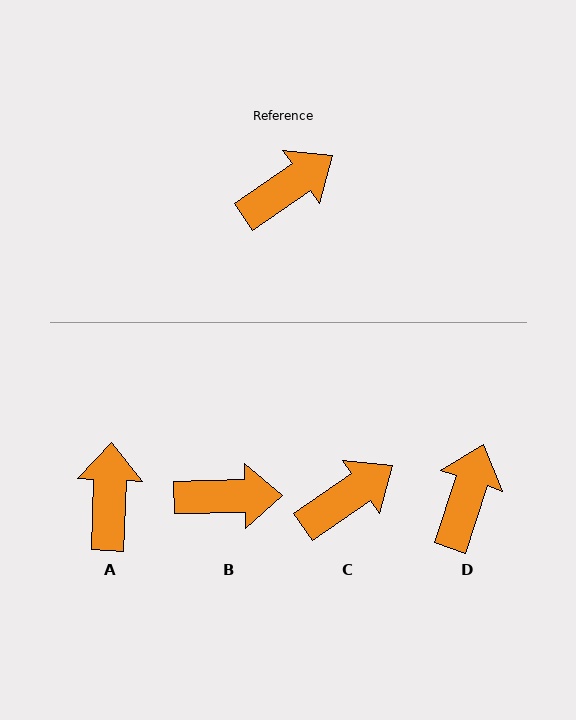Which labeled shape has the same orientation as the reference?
C.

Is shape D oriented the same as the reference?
No, it is off by about 37 degrees.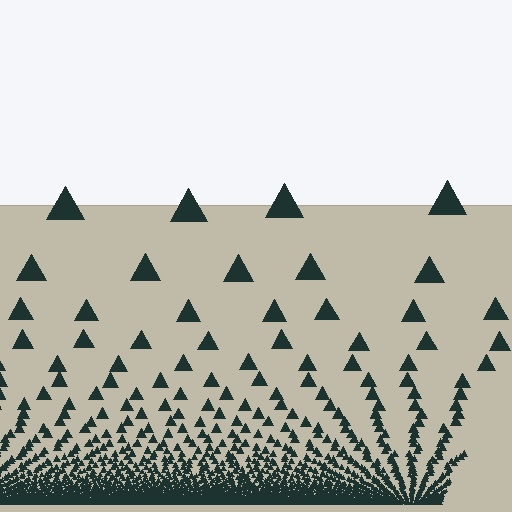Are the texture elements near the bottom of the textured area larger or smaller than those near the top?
Smaller. The gradient is inverted — elements near the bottom are smaller and denser.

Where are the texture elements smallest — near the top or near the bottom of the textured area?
Near the bottom.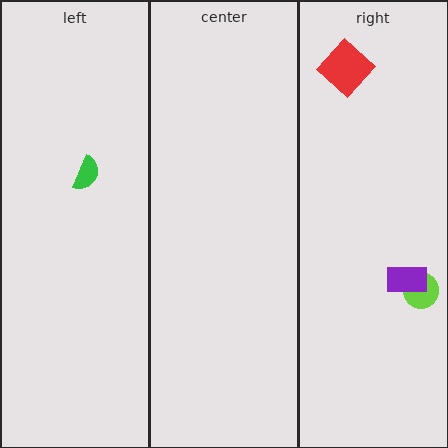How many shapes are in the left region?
1.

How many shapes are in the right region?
3.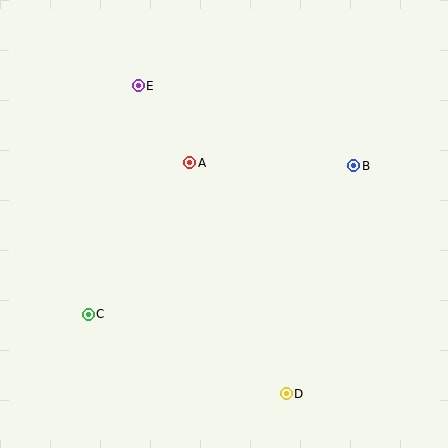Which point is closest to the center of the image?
Point A at (190, 163) is closest to the center.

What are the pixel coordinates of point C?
Point C is at (88, 314).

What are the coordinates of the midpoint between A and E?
The midpoint between A and E is at (164, 124).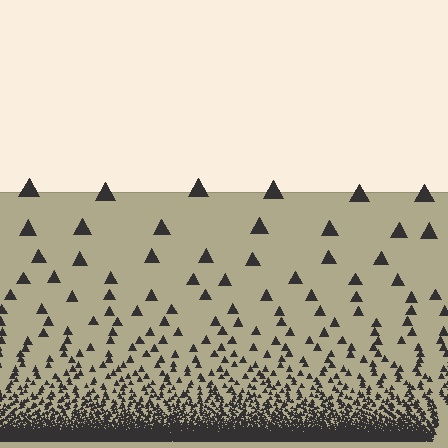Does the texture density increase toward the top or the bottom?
Density increases toward the bottom.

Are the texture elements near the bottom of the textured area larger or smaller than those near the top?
Smaller. The gradient is inverted — elements near the bottom are smaller and denser.